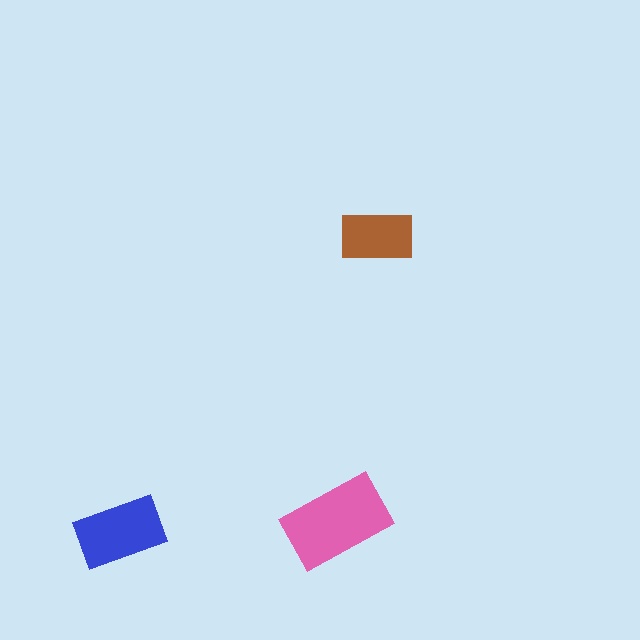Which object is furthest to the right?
The brown rectangle is rightmost.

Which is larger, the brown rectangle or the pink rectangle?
The pink one.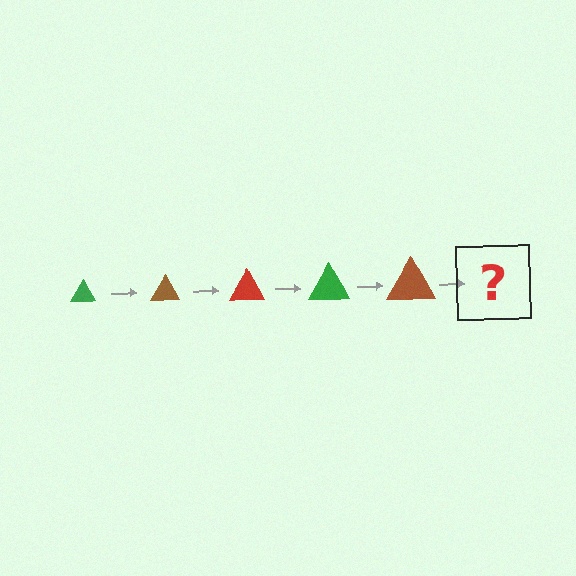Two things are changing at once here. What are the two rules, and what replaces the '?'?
The two rules are that the triangle grows larger each step and the color cycles through green, brown, and red. The '?' should be a red triangle, larger than the previous one.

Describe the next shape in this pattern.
It should be a red triangle, larger than the previous one.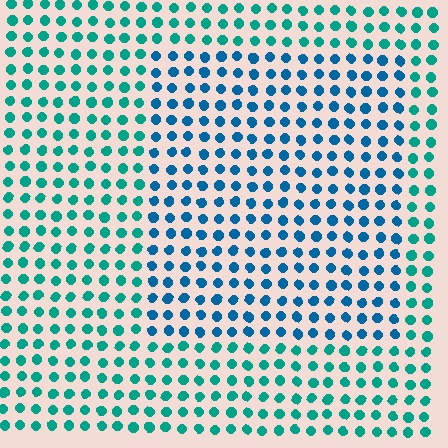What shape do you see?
I see a rectangle.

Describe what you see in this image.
The image is filled with small teal elements in a uniform arrangement. A rectangle-shaped region is visible where the elements are tinted to a slightly different hue, forming a subtle color boundary.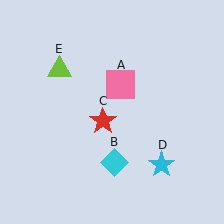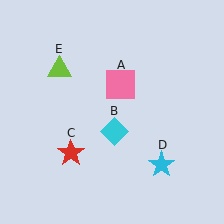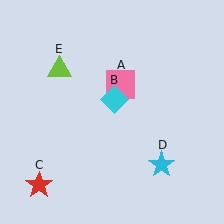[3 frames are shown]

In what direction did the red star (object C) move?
The red star (object C) moved down and to the left.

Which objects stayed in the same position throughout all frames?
Pink square (object A) and cyan star (object D) and lime triangle (object E) remained stationary.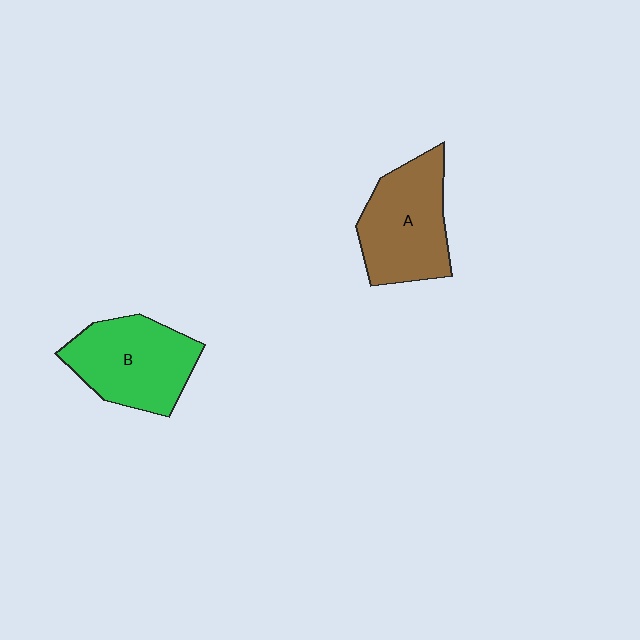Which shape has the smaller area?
Shape A (brown).